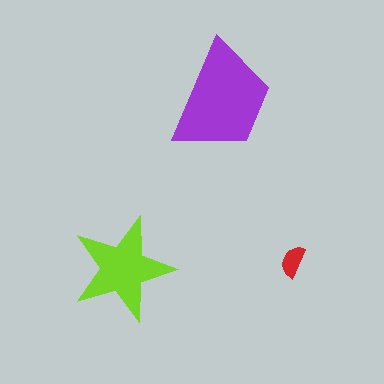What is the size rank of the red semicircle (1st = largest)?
3rd.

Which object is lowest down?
The lime star is bottommost.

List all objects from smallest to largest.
The red semicircle, the lime star, the purple trapezoid.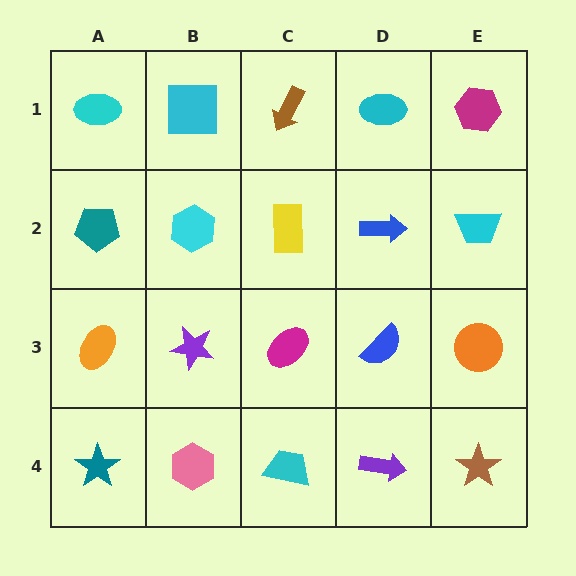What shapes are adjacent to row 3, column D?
A blue arrow (row 2, column D), a purple arrow (row 4, column D), a magenta ellipse (row 3, column C), an orange circle (row 3, column E).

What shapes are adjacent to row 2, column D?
A cyan ellipse (row 1, column D), a blue semicircle (row 3, column D), a yellow rectangle (row 2, column C), a cyan trapezoid (row 2, column E).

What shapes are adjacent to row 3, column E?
A cyan trapezoid (row 2, column E), a brown star (row 4, column E), a blue semicircle (row 3, column D).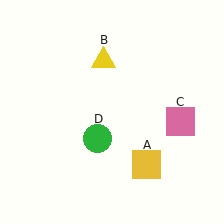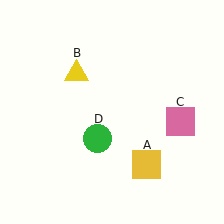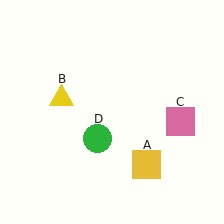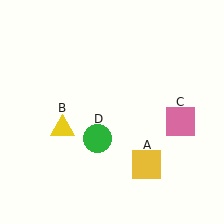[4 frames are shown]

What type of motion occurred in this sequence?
The yellow triangle (object B) rotated counterclockwise around the center of the scene.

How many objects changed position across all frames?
1 object changed position: yellow triangle (object B).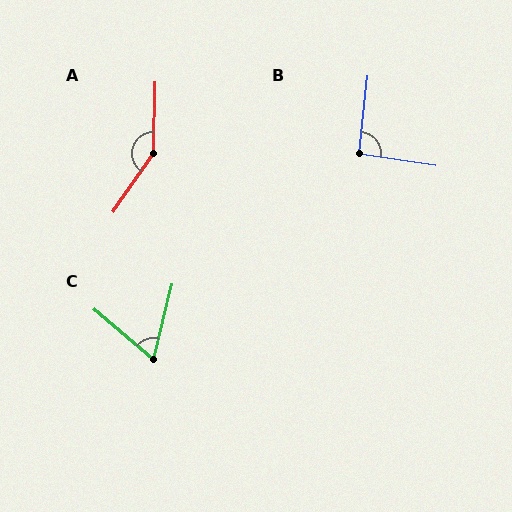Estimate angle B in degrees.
Approximately 92 degrees.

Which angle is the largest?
A, at approximately 147 degrees.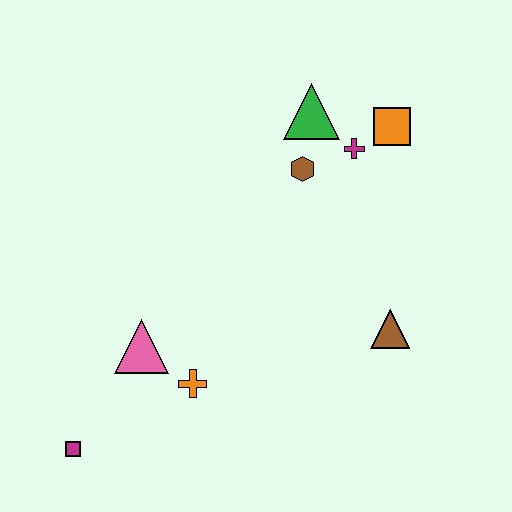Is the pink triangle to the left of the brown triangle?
Yes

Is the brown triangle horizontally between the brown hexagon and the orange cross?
No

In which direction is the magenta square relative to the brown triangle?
The magenta square is to the left of the brown triangle.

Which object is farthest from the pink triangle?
The orange square is farthest from the pink triangle.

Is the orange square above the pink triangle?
Yes